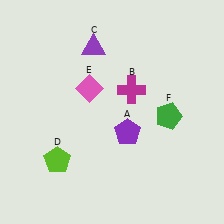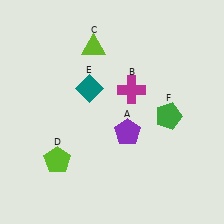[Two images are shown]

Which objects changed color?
C changed from purple to lime. E changed from pink to teal.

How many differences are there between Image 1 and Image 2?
There are 2 differences between the two images.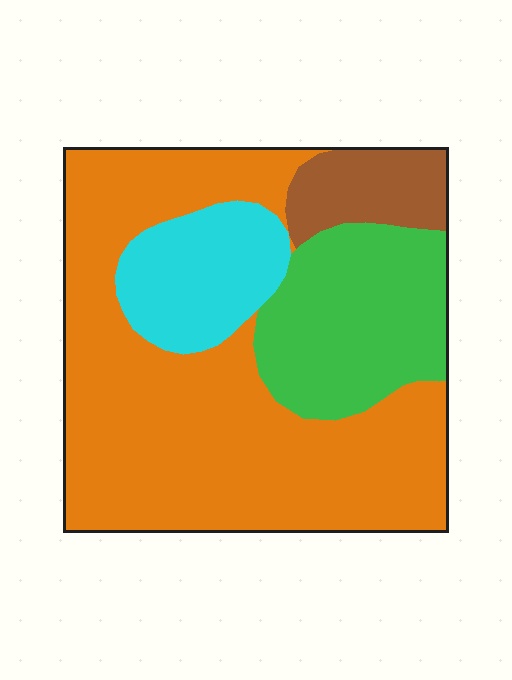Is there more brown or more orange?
Orange.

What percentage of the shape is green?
Green takes up about one fifth (1/5) of the shape.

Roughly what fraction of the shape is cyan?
Cyan takes up about one eighth (1/8) of the shape.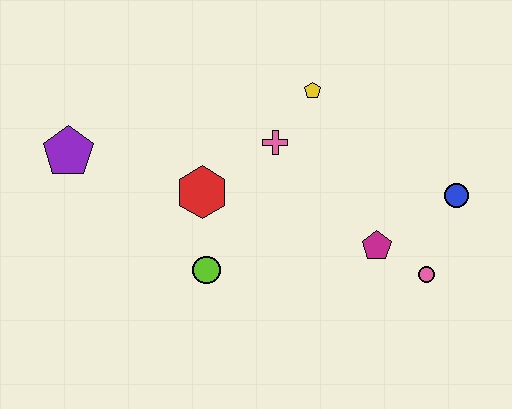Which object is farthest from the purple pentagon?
The blue circle is farthest from the purple pentagon.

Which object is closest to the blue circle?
The pink circle is closest to the blue circle.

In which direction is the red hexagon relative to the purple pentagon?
The red hexagon is to the right of the purple pentagon.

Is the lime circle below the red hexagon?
Yes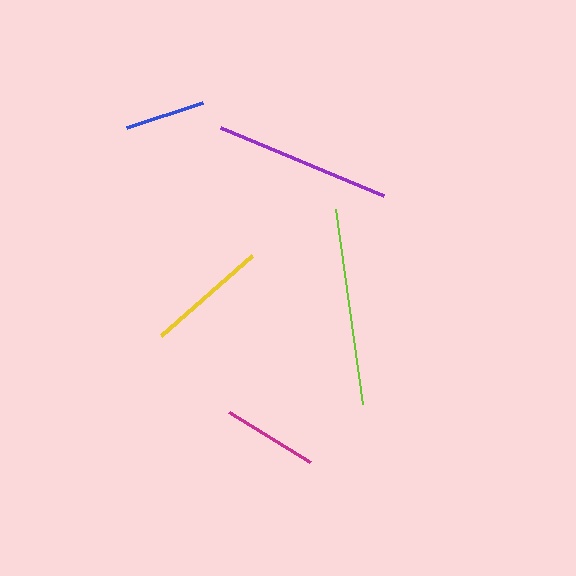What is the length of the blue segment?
The blue segment is approximately 80 pixels long.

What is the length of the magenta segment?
The magenta segment is approximately 96 pixels long.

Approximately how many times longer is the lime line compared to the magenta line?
The lime line is approximately 2.1 times the length of the magenta line.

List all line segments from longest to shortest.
From longest to shortest: lime, purple, yellow, magenta, blue.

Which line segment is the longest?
The lime line is the longest at approximately 196 pixels.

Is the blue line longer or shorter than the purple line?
The purple line is longer than the blue line.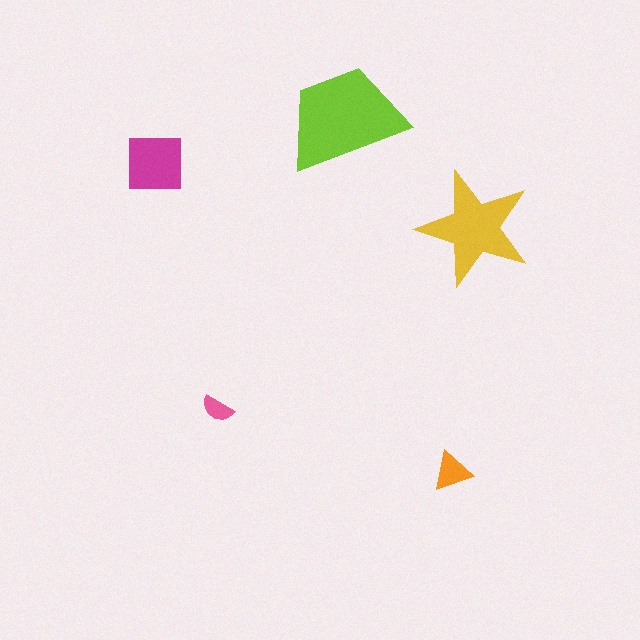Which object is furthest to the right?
The yellow star is rightmost.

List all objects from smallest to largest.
The pink semicircle, the orange triangle, the magenta square, the yellow star, the lime trapezoid.